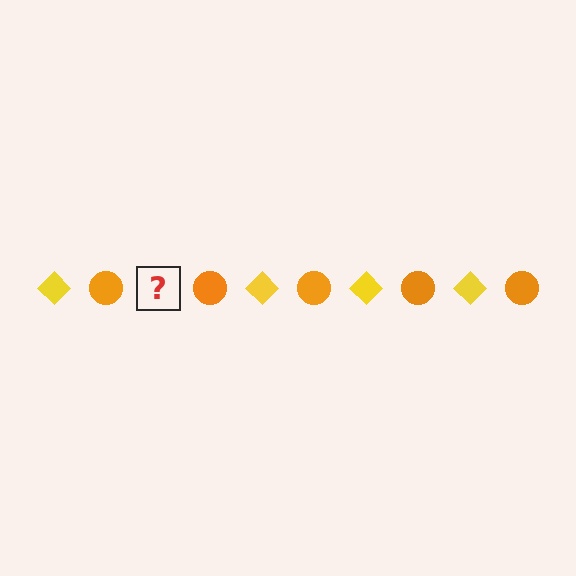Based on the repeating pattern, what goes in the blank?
The blank should be a yellow diamond.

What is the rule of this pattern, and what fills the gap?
The rule is that the pattern alternates between yellow diamond and orange circle. The gap should be filled with a yellow diamond.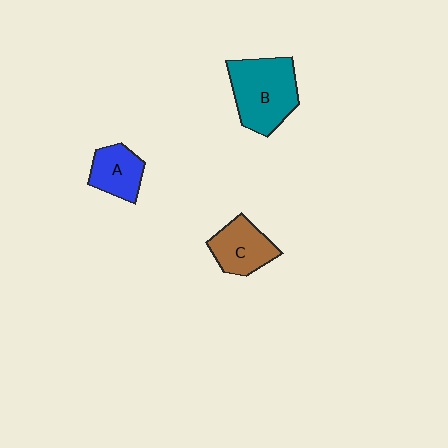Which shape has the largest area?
Shape B (teal).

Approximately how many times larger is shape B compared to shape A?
Approximately 1.8 times.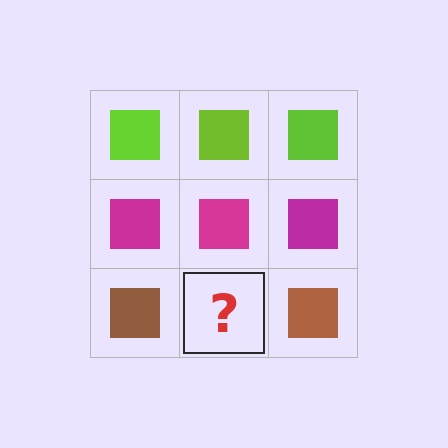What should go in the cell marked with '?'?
The missing cell should contain a brown square.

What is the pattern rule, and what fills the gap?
The rule is that each row has a consistent color. The gap should be filled with a brown square.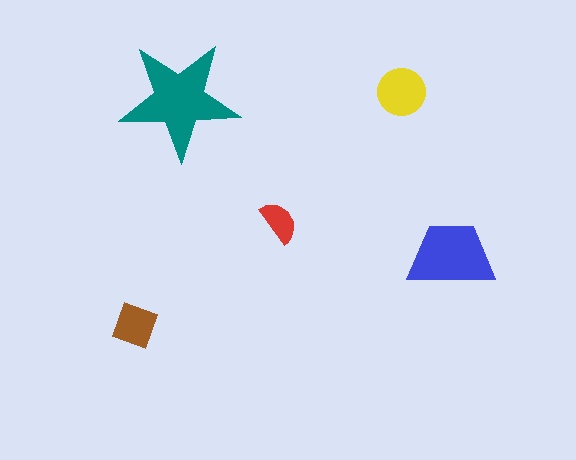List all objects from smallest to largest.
The red semicircle, the brown diamond, the yellow circle, the blue trapezoid, the teal star.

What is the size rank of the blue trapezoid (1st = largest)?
2nd.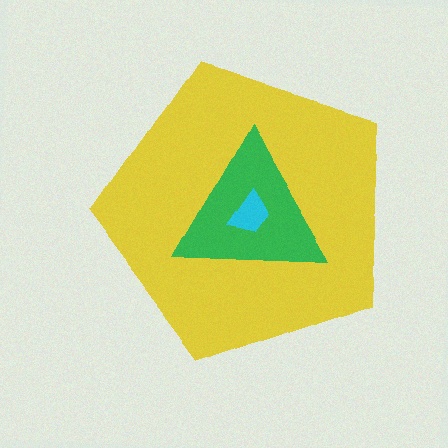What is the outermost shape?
The yellow pentagon.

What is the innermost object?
The cyan trapezoid.